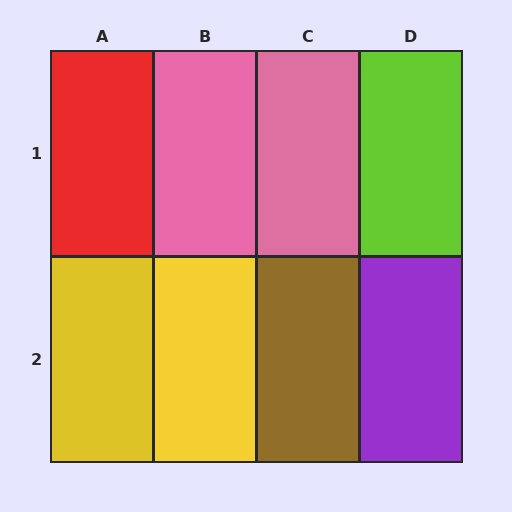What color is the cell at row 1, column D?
Lime.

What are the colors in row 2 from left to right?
Yellow, yellow, brown, purple.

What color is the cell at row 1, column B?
Pink.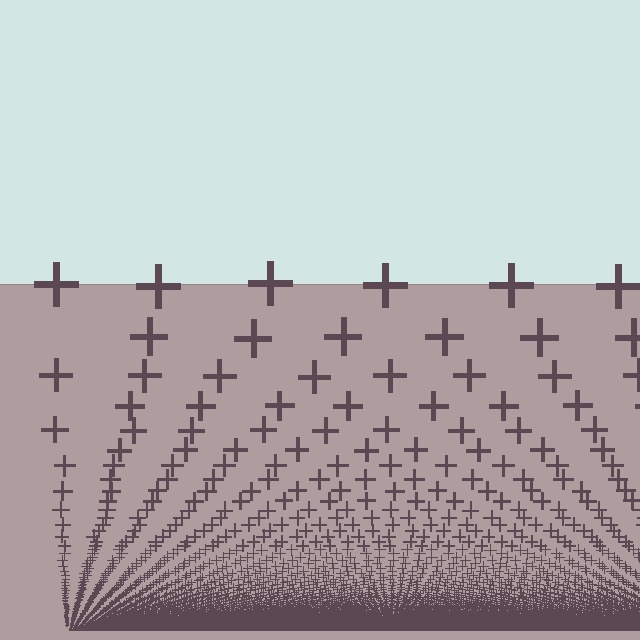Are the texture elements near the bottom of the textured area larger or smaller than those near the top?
Smaller. The gradient is inverted — elements near the bottom are smaller and denser.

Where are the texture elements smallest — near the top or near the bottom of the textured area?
Near the bottom.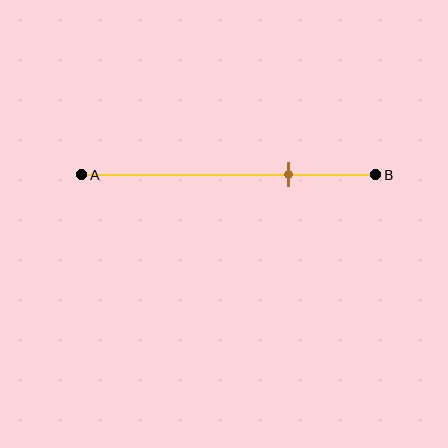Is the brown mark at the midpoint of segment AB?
No, the mark is at about 70% from A, not at the 50% midpoint.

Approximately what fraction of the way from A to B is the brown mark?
The brown mark is approximately 70% of the way from A to B.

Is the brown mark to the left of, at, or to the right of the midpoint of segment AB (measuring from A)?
The brown mark is to the right of the midpoint of segment AB.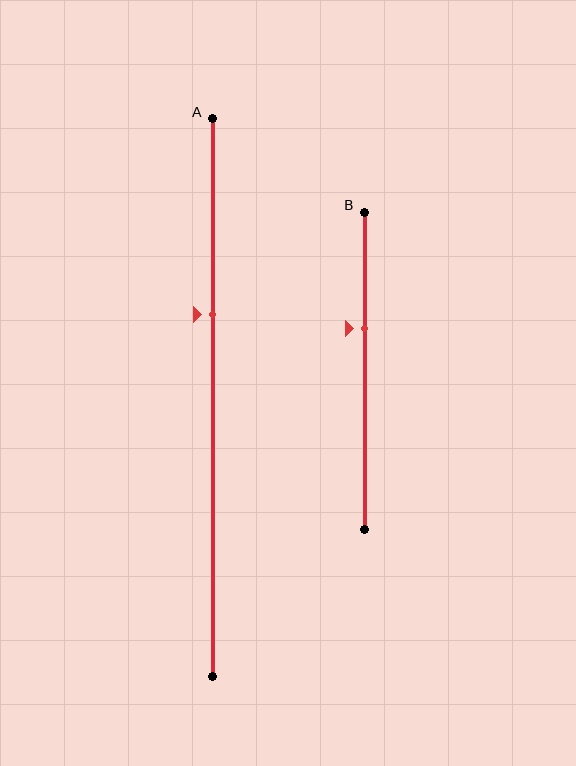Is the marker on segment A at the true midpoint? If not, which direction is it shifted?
No, the marker on segment A is shifted upward by about 15% of the segment length.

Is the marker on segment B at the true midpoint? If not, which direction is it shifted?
No, the marker on segment B is shifted upward by about 13% of the segment length.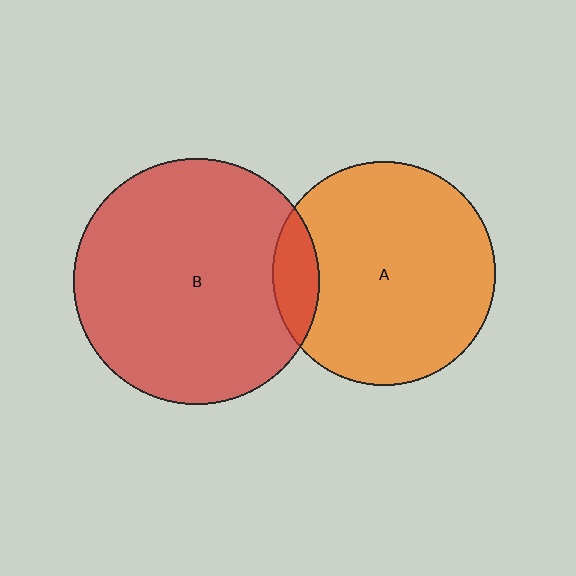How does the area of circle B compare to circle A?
Approximately 1.2 times.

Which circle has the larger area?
Circle B (red).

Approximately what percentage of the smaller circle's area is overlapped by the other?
Approximately 10%.